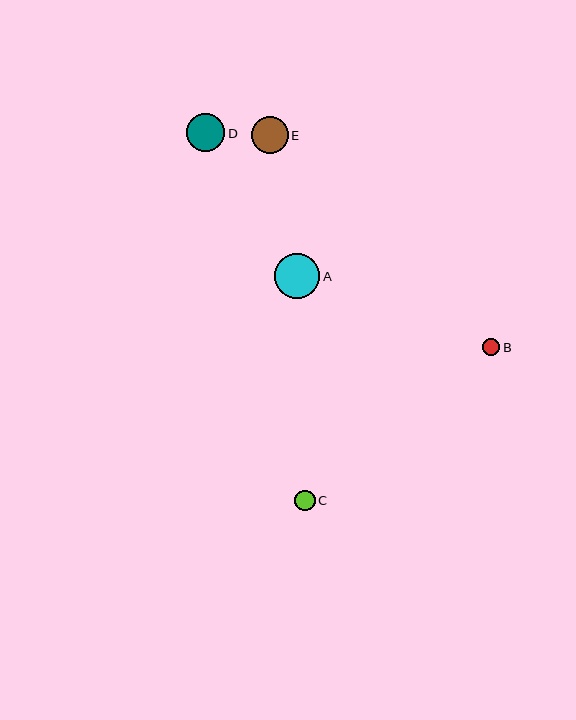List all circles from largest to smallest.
From largest to smallest: A, D, E, C, B.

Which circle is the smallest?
Circle B is the smallest with a size of approximately 17 pixels.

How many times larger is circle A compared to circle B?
Circle A is approximately 2.7 times the size of circle B.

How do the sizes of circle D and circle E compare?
Circle D and circle E are approximately the same size.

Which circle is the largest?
Circle A is the largest with a size of approximately 46 pixels.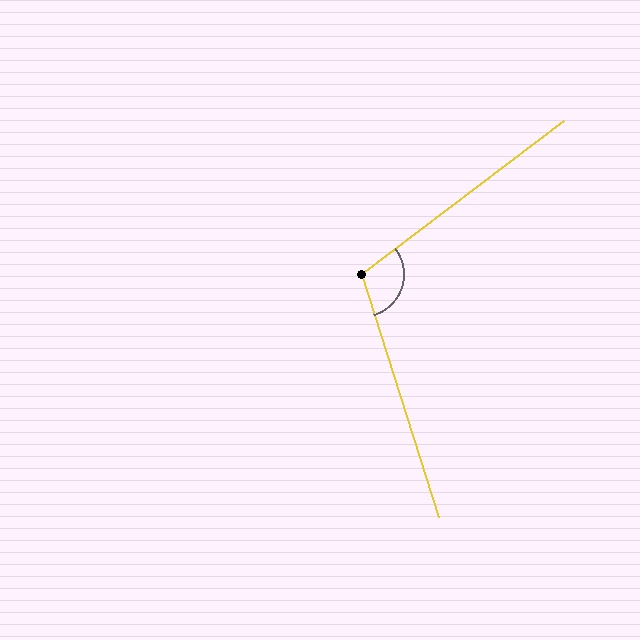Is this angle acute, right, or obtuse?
It is obtuse.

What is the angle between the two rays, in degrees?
Approximately 110 degrees.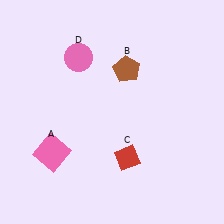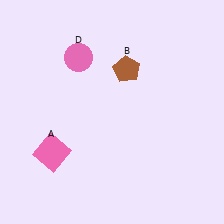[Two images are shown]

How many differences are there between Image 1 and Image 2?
There is 1 difference between the two images.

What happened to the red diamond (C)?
The red diamond (C) was removed in Image 2. It was in the bottom-right area of Image 1.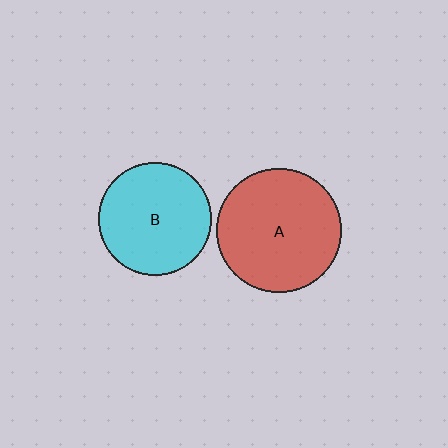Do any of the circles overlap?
No, none of the circles overlap.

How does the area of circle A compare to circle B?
Approximately 1.2 times.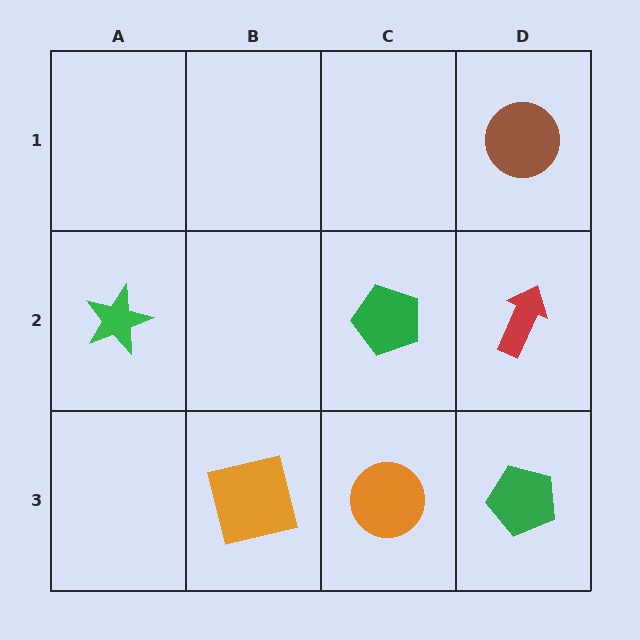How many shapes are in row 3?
3 shapes.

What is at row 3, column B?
An orange square.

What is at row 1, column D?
A brown circle.